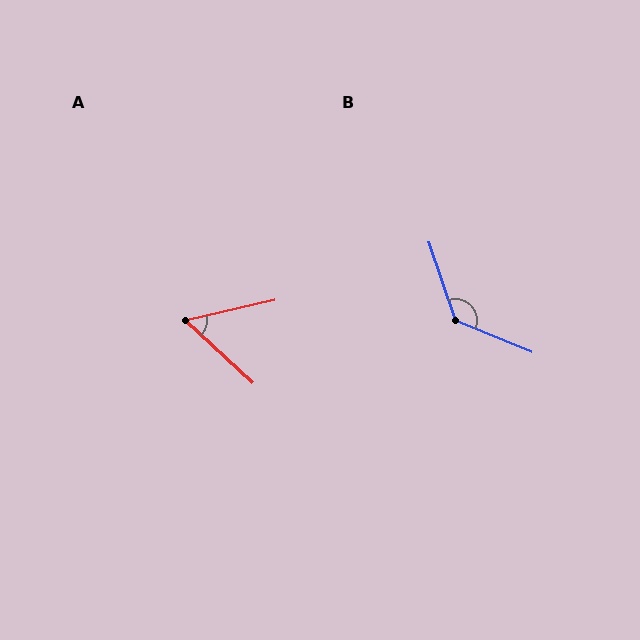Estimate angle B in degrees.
Approximately 131 degrees.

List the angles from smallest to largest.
A (56°), B (131°).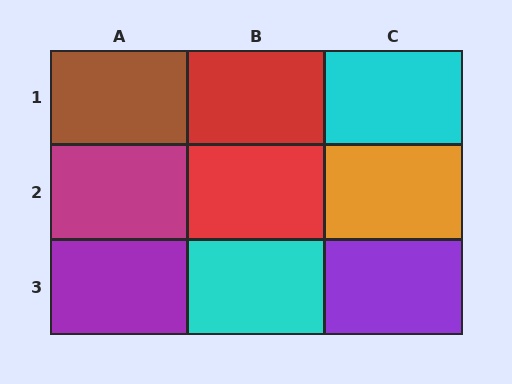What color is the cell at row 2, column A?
Magenta.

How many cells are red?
2 cells are red.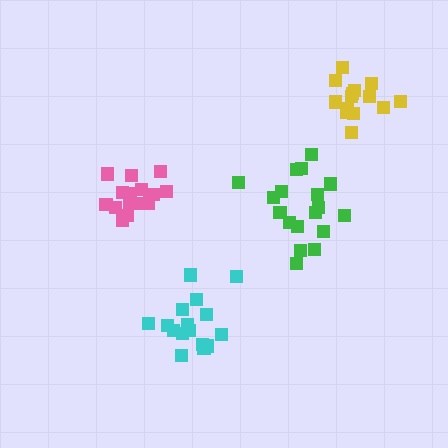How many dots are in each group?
Group 1: 18 dots, Group 2: 16 dots, Group 3: 16 dots, Group 4: 14 dots (64 total).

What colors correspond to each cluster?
The clusters are colored: green, cyan, pink, yellow.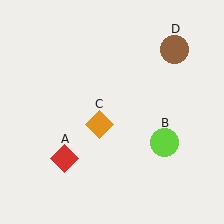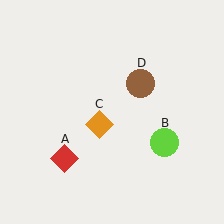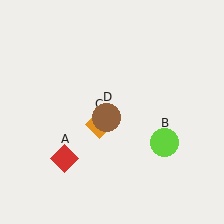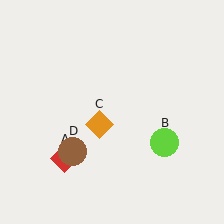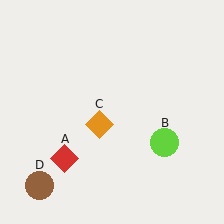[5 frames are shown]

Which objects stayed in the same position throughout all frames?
Red diamond (object A) and lime circle (object B) and orange diamond (object C) remained stationary.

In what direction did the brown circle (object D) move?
The brown circle (object D) moved down and to the left.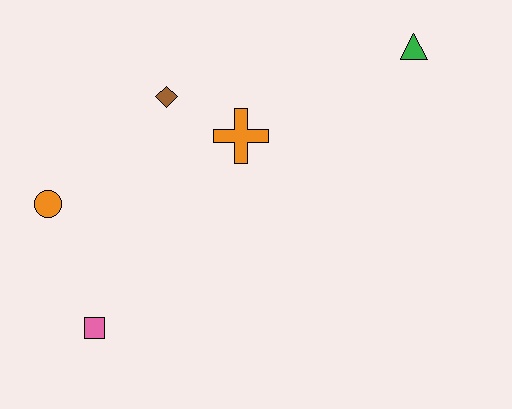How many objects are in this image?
There are 5 objects.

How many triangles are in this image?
There is 1 triangle.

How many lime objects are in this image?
There are no lime objects.